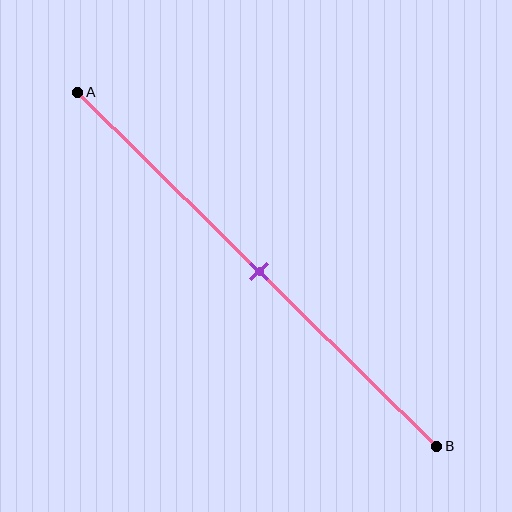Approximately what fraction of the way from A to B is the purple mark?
The purple mark is approximately 50% of the way from A to B.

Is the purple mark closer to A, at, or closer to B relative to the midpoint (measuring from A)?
The purple mark is approximately at the midpoint of segment AB.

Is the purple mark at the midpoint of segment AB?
Yes, the mark is approximately at the midpoint.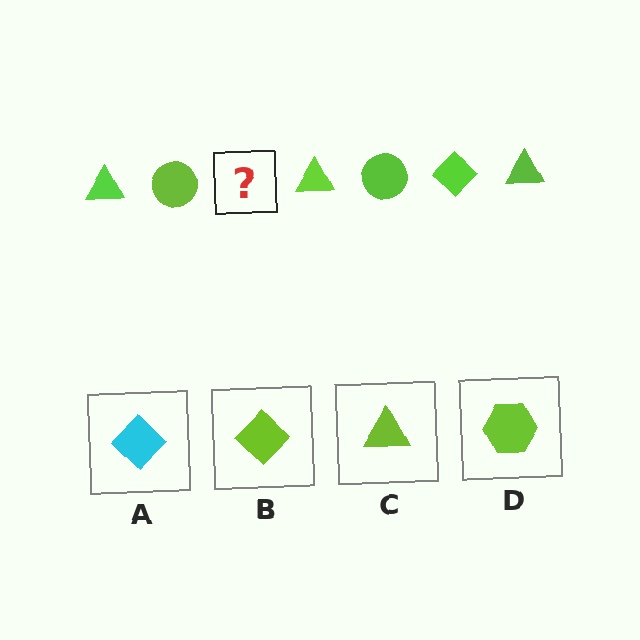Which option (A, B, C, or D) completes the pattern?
B.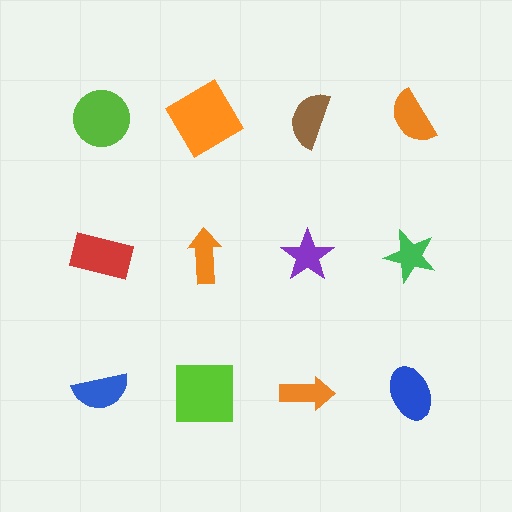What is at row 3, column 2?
A lime square.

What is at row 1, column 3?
A brown semicircle.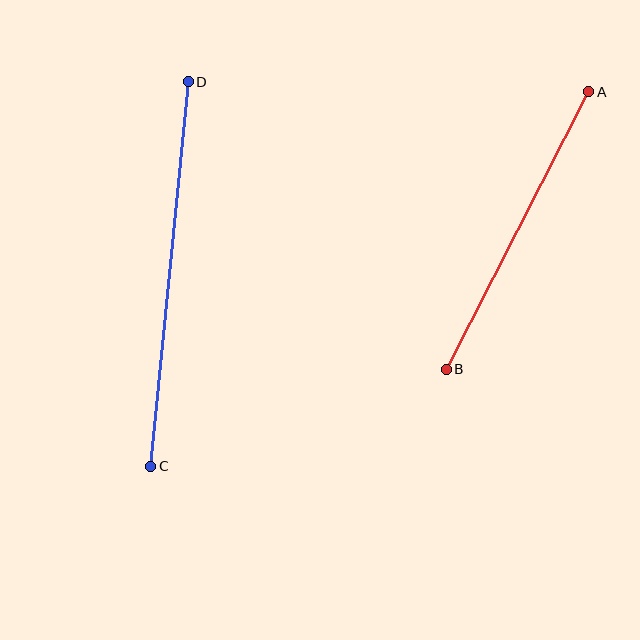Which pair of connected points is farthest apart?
Points C and D are farthest apart.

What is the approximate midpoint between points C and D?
The midpoint is at approximately (169, 274) pixels.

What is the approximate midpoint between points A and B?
The midpoint is at approximately (518, 230) pixels.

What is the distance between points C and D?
The distance is approximately 386 pixels.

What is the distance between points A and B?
The distance is approximately 312 pixels.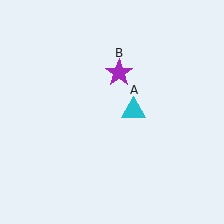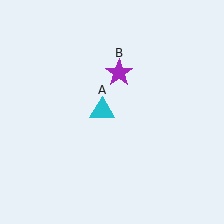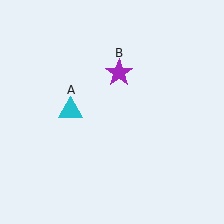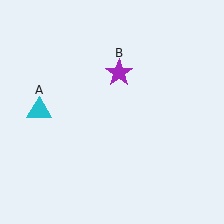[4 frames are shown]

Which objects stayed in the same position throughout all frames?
Purple star (object B) remained stationary.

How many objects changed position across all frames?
1 object changed position: cyan triangle (object A).